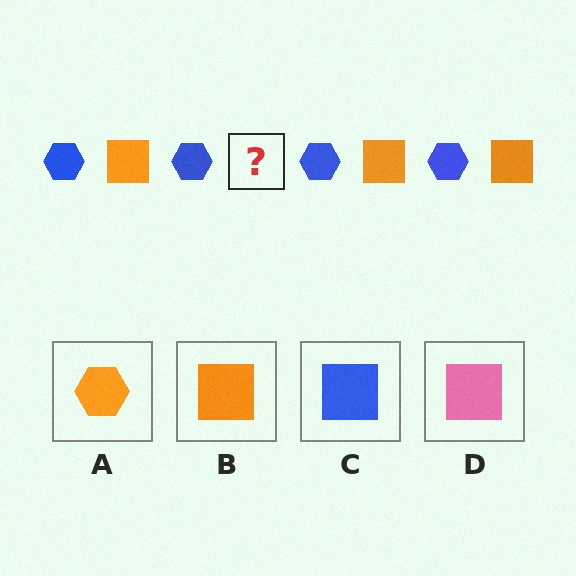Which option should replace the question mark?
Option B.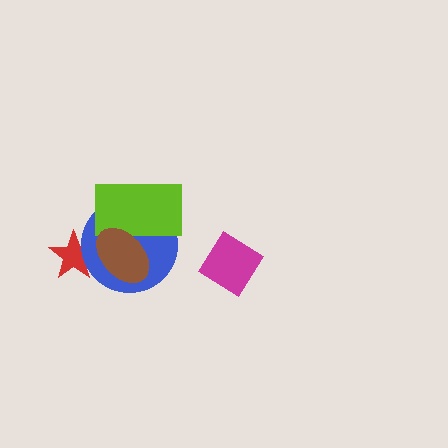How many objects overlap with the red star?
2 objects overlap with the red star.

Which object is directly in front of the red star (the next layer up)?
The blue circle is directly in front of the red star.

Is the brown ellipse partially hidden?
No, no other shape covers it.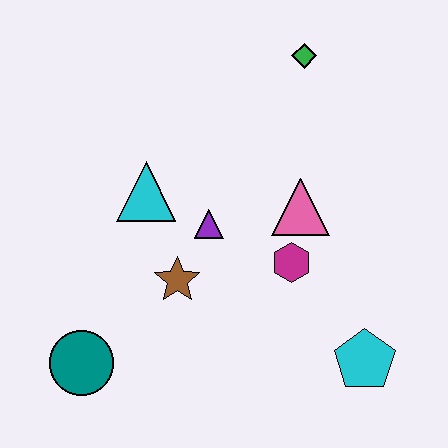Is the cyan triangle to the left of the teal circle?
No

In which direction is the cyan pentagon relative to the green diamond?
The cyan pentagon is below the green diamond.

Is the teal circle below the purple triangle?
Yes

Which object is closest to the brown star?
The purple triangle is closest to the brown star.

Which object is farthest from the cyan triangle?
The cyan pentagon is farthest from the cyan triangle.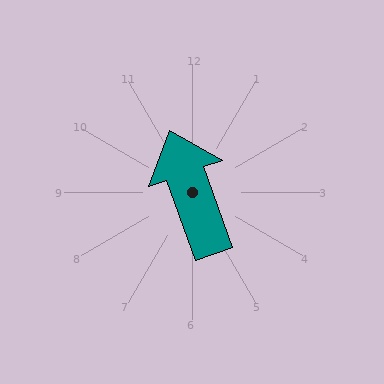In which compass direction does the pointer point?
North.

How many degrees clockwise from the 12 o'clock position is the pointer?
Approximately 340 degrees.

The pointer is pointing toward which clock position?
Roughly 11 o'clock.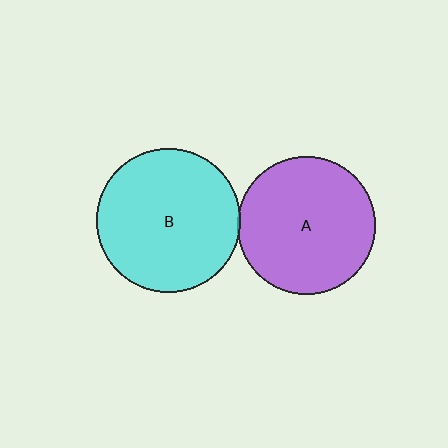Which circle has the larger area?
Circle B (cyan).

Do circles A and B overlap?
Yes.